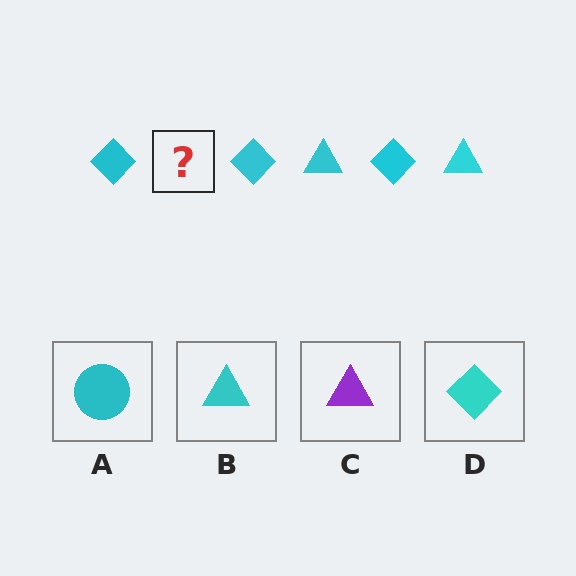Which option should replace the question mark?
Option B.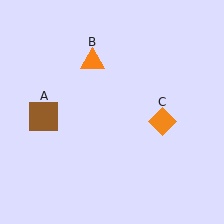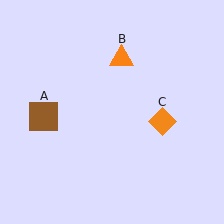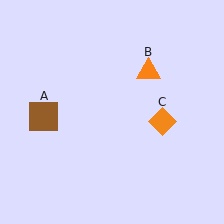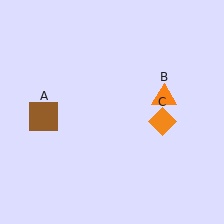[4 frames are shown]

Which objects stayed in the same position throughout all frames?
Brown square (object A) and orange diamond (object C) remained stationary.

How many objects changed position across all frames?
1 object changed position: orange triangle (object B).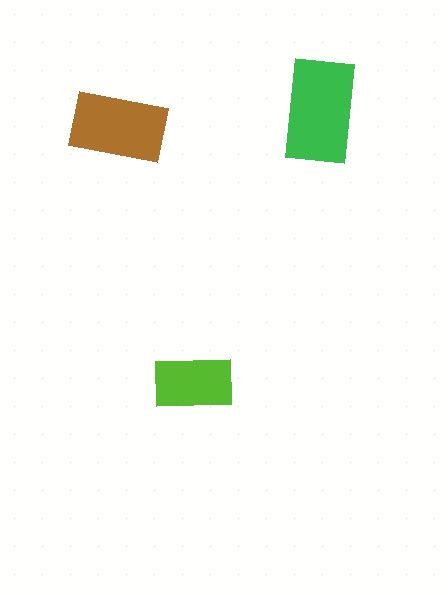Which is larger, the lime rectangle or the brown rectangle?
The brown one.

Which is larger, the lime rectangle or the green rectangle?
The green one.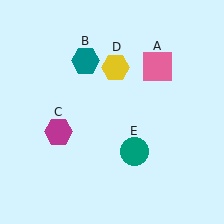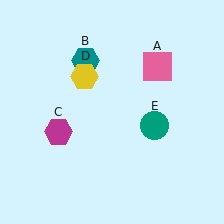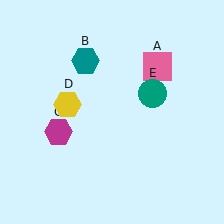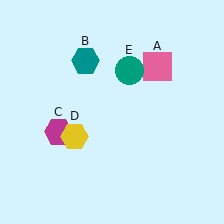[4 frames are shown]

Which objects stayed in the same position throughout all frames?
Pink square (object A) and teal hexagon (object B) and magenta hexagon (object C) remained stationary.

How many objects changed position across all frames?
2 objects changed position: yellow hexagon (object D), teal circle (object E).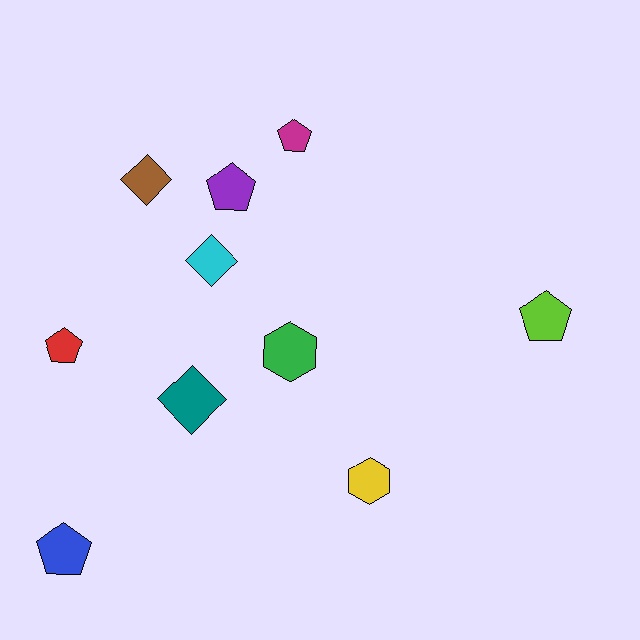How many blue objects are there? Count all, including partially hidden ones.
There is 1 blue object.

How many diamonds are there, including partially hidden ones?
There are 3 diamonds.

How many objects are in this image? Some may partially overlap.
There are 10 objects.